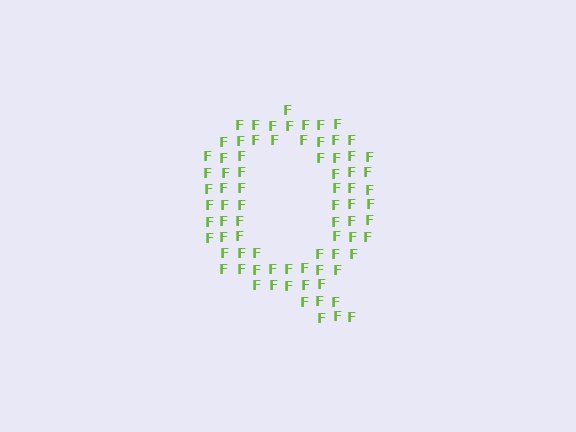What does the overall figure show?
The overall figure shows the letter Q.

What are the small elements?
The small elements are letter F's.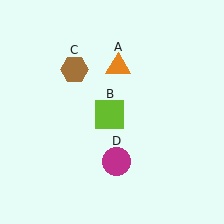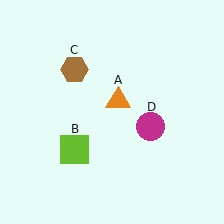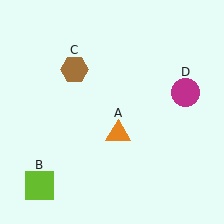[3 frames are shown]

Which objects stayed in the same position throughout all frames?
Brown hexagon (object C) remained stationary.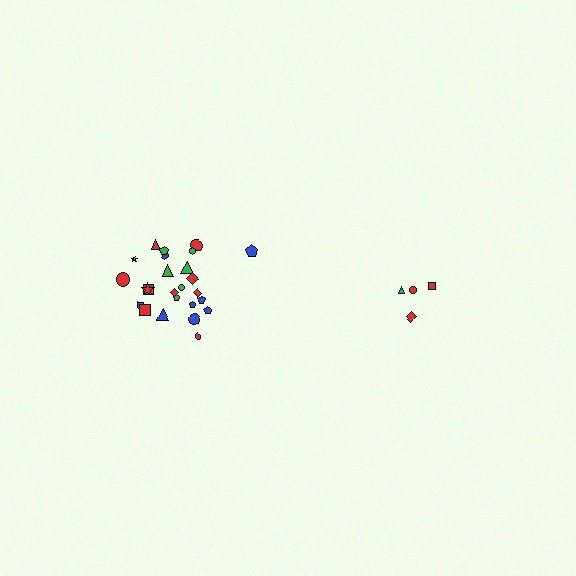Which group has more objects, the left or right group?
The left group.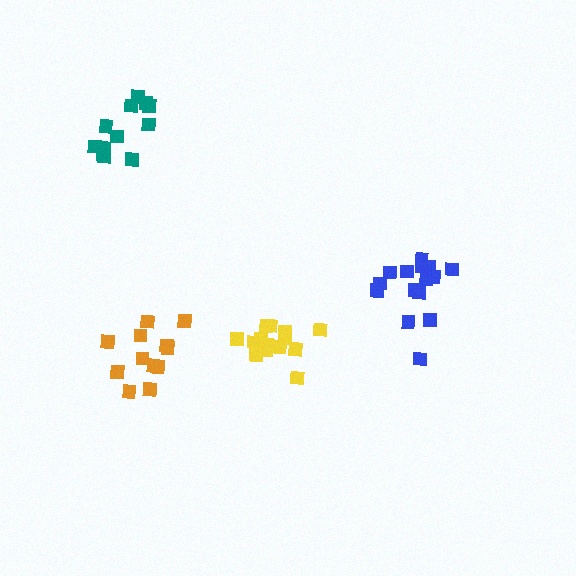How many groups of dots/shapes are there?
There are 4 groups.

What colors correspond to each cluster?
The clusters are colored: blue, yellow, teal, orange.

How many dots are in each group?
Group 1: 15 dots, Group 2: 16 dots, Group 3: 12 dots, Group 4: 12 dots (55 total).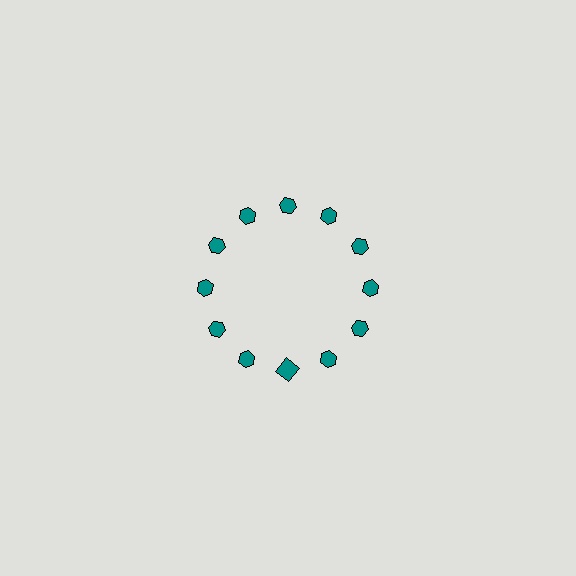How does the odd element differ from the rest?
It has a different shape: square instead of hexagon.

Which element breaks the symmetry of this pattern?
The teal square at roughly the 6 o'clock position breaks the symmetry. All other shapes are teal hexagons.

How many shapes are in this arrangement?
There are 12 shapes arranged in a ring pattern.